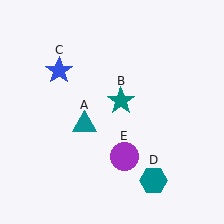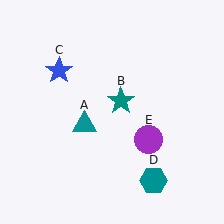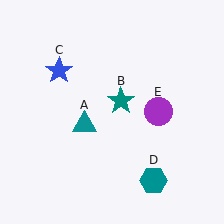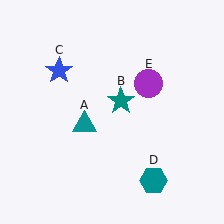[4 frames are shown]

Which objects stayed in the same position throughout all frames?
Teal triangle (object A) and teal star (object B) and blue star (object C) and teal hexagon (object D) remained stationary.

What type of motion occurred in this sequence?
The purple circle (object E) rotated counterclockwise around the center of the scene.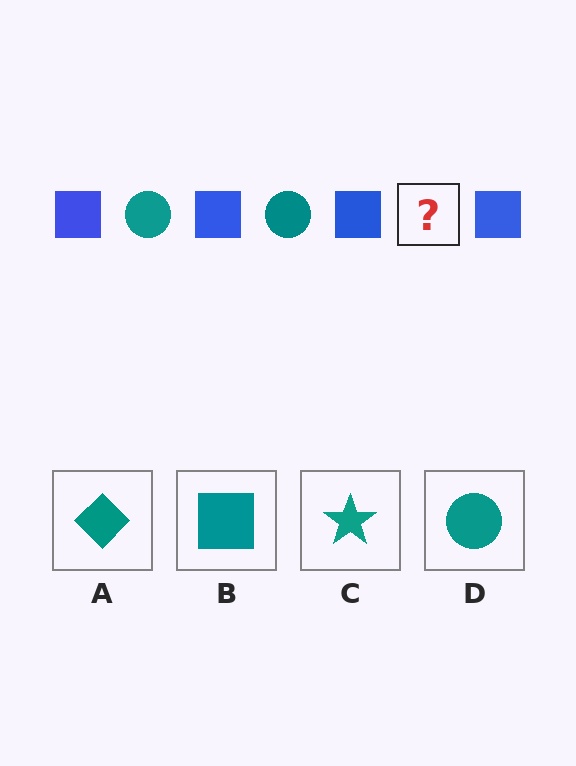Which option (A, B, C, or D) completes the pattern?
D.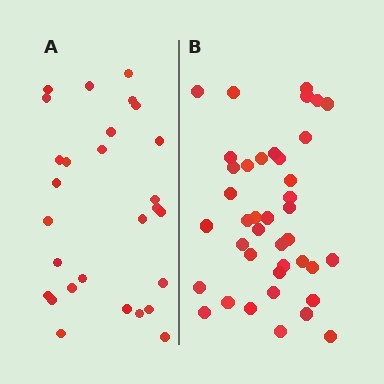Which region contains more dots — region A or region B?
Region B (the right region) has more dots.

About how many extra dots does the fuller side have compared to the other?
Region B has roughly 12 or so more dots than region A.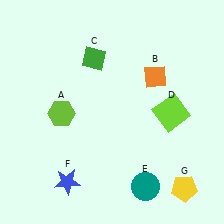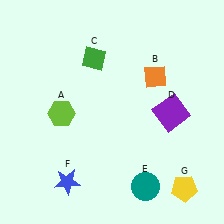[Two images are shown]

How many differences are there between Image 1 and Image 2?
There is 1 difference between the two images.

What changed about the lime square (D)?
In Image 1, D is lime. In Image 2, it changed to purple.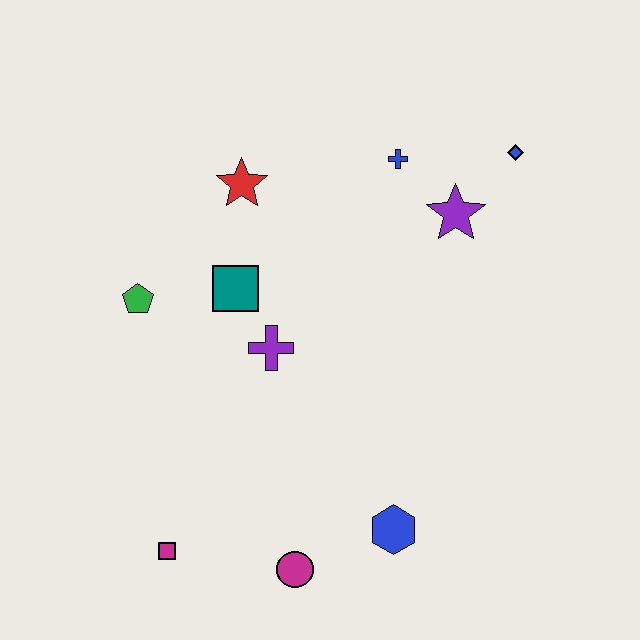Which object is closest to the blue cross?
The purple star is closest to the blue cross.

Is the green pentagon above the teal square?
No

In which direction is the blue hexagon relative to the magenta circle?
The blue hexagon is to the right of the magenta circle.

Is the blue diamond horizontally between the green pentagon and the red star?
No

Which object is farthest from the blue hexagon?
The blue diamond is farthest from the blue hexagon.